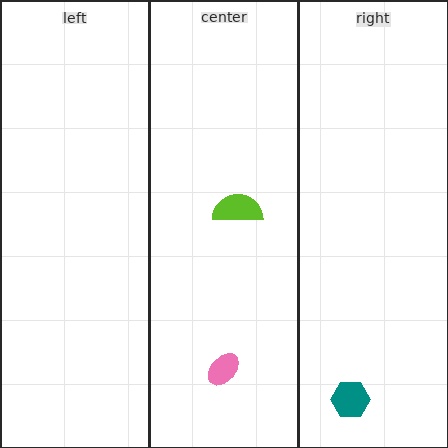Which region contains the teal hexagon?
The right region.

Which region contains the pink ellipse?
The center region.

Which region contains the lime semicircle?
The center region.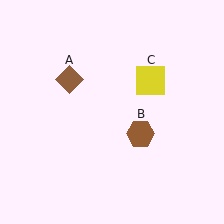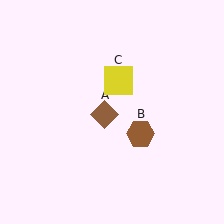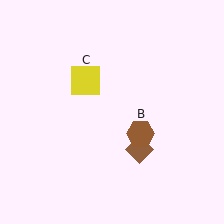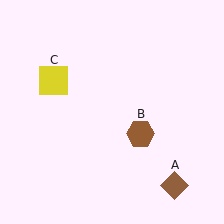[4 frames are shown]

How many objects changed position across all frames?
2 objects changed position: brown diamond (object A), yellow square (object C).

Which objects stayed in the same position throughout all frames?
Brown hexagon (object B) remained stationary.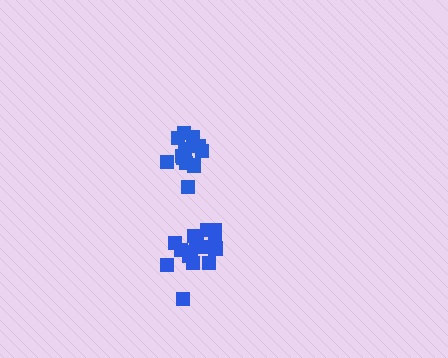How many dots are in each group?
Group 1: 12 dots, Group 2: 16 dots (28 total).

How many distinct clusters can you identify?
There are 2 distinct clusters.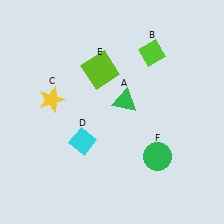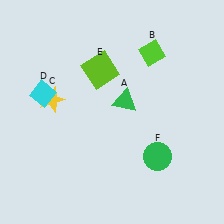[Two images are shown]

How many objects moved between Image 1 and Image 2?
1 object moved between the two images.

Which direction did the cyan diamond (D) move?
The cyan diamond (D) moved up.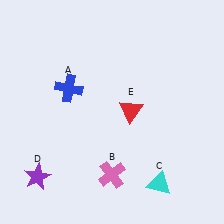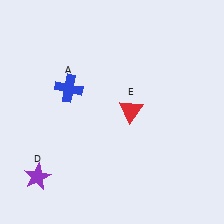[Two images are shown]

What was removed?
The pink cross (B), the cyan triangle (C) were removed in Image 2.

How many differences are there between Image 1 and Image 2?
There are 2 differences between the two images.